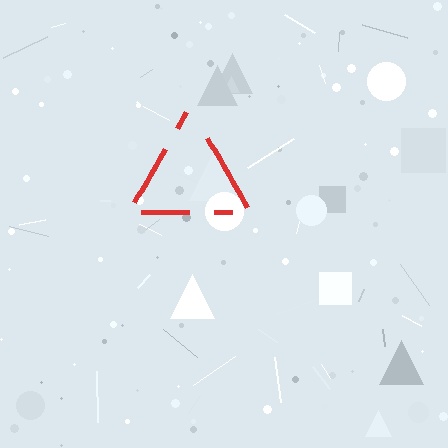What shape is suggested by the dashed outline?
The dashed outline suggests a triangle.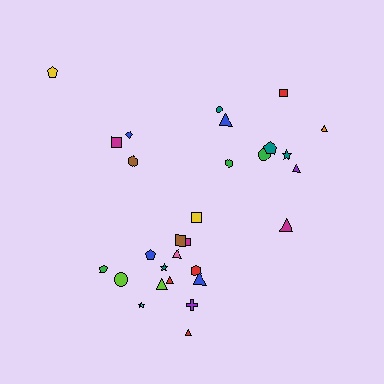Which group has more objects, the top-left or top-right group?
The top-right group.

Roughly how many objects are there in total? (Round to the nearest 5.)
Roughly 30 objects in total.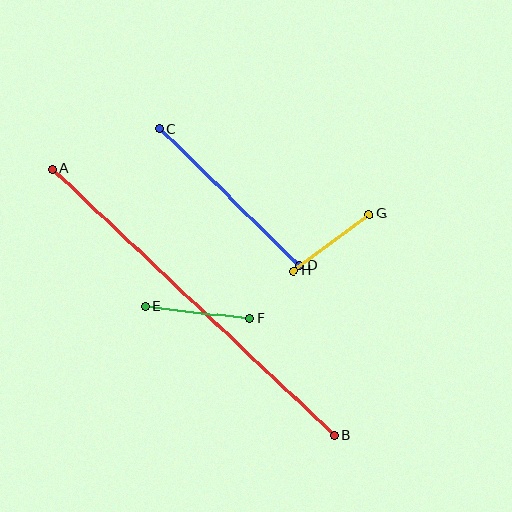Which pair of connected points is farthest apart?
Points A and B are farthest apart.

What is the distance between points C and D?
The distance is approximately 196 pixels.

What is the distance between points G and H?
The distance is approximately 95 pixels.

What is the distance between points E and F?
The distance is approximately 106 pixels.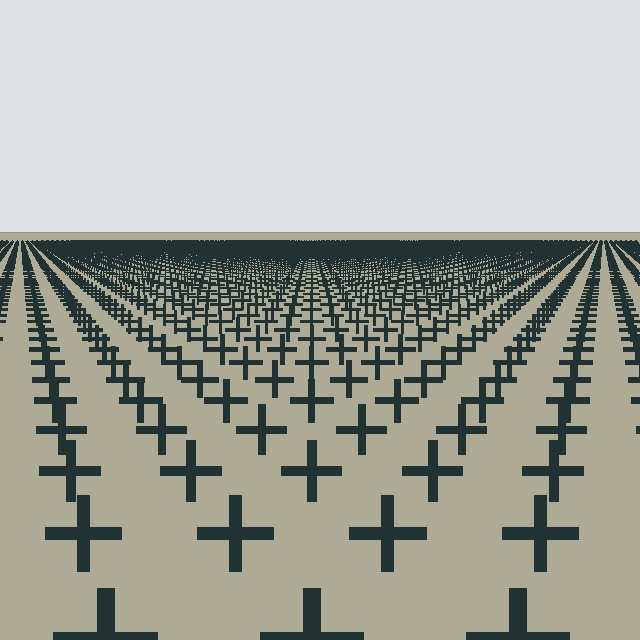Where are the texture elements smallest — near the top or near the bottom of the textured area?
Near the top.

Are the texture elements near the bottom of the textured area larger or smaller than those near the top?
Larger. Near the bottom, elements are closer to the viewer and appear at a bigger on-screen size.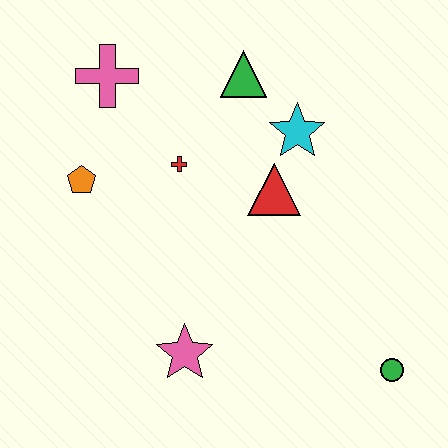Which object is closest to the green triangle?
The cyan star is closest to the green triangle.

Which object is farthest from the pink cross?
The green circle is farthest from the pink cross.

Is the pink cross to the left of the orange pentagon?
No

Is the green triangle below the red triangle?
No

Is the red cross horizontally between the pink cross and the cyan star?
Yes